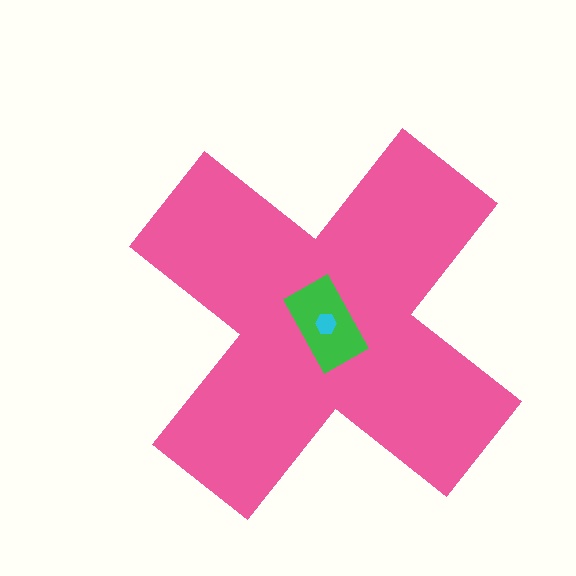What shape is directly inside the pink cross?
The green rectangle.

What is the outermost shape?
The pink cross.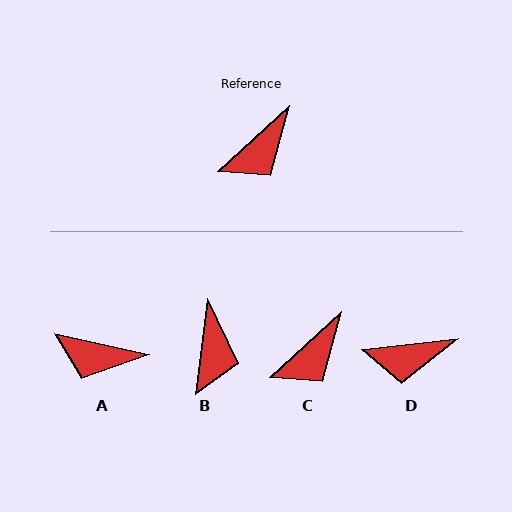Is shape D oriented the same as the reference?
No, it is off by about 36 degrees.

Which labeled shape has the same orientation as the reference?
C.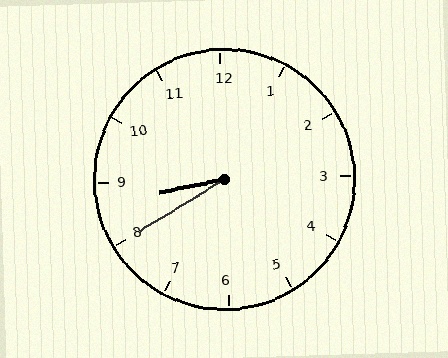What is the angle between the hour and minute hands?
Approximately 20 degrees.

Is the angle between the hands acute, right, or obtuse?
It is acute.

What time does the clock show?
8:40.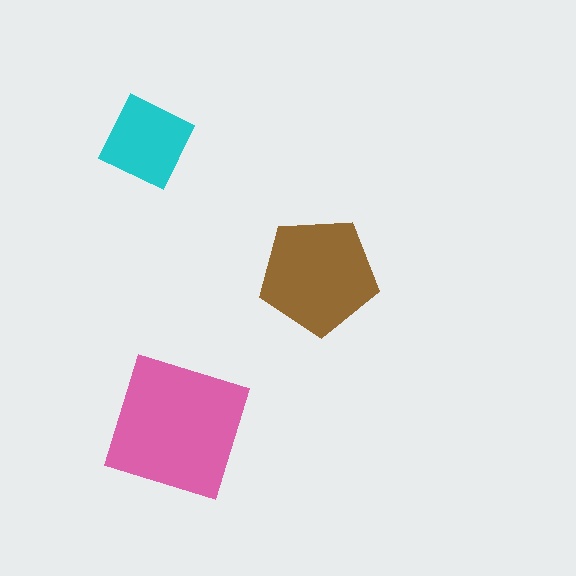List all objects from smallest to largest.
The cyan diamond, the brown pentagon, the pink square.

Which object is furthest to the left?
The cyan diamond is leftmost.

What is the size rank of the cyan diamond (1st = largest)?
3rd.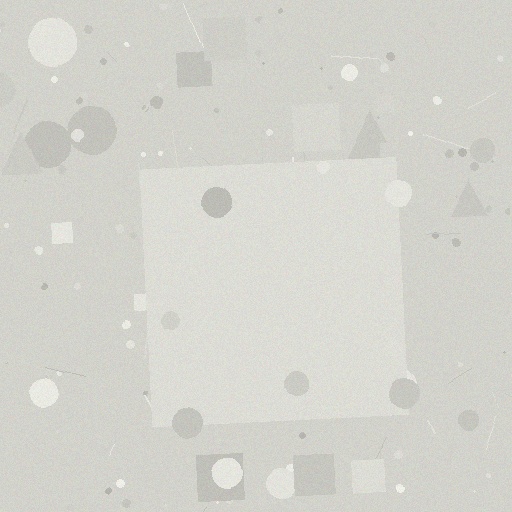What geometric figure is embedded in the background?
A square is embedded in the background.